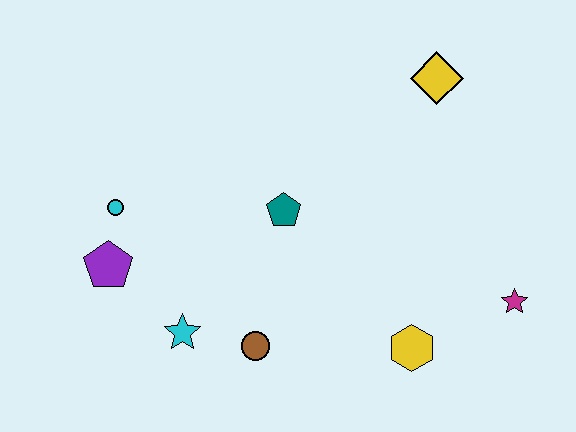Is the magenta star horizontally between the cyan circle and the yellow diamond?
No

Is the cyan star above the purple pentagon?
No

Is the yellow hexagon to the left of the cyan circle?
No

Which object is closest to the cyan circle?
The purple pentagon is closest to the cyan circle.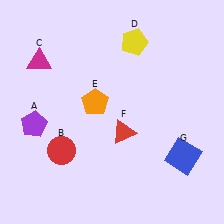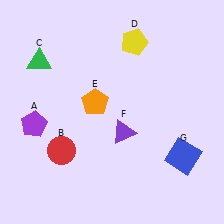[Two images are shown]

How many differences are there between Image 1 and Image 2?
There are 2 differences between the two images.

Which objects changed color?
C changed from magenta to green. F changed from red to purple.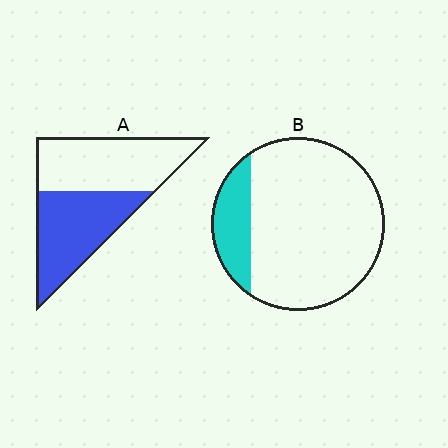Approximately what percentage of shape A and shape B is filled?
A is approximately 50% and B is approximately 15%.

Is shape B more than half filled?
No.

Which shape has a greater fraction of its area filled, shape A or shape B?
Shape A.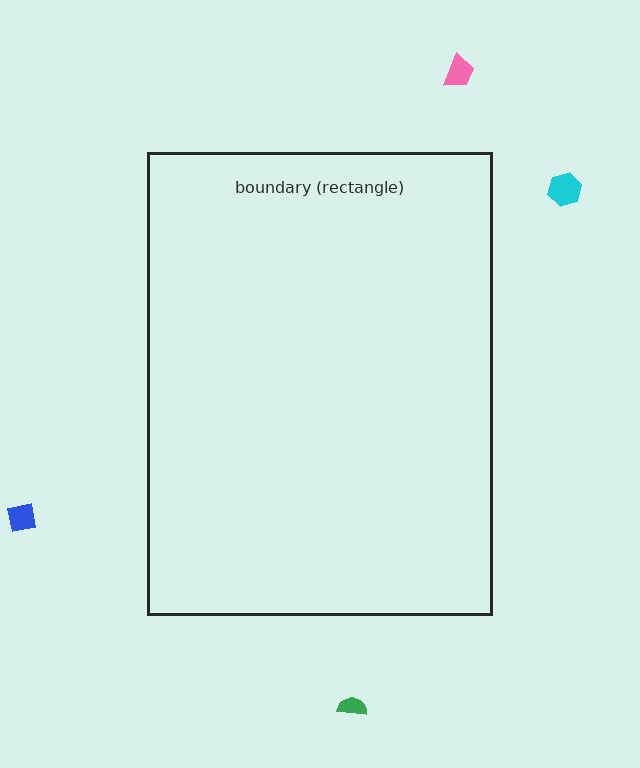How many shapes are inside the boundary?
0 inside, 4 outside.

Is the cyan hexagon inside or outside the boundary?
Outside.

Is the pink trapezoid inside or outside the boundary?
Outside.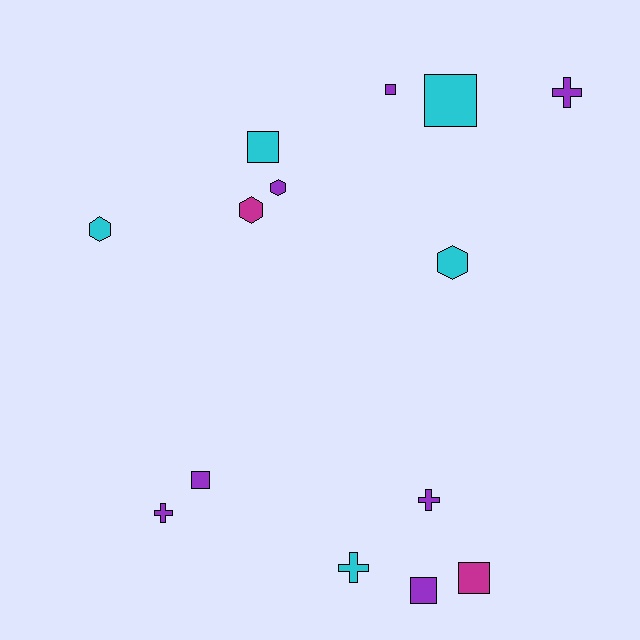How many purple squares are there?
There are 3 purple squares.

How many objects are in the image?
There are 14 objects.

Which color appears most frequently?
Purple, with 7 objects.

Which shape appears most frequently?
Square, with 6 objects.